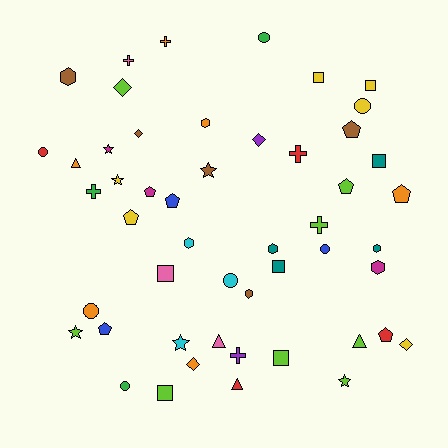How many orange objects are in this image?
There are 6 orange objects.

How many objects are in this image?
There are 50 objects.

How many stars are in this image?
There are 6 stars.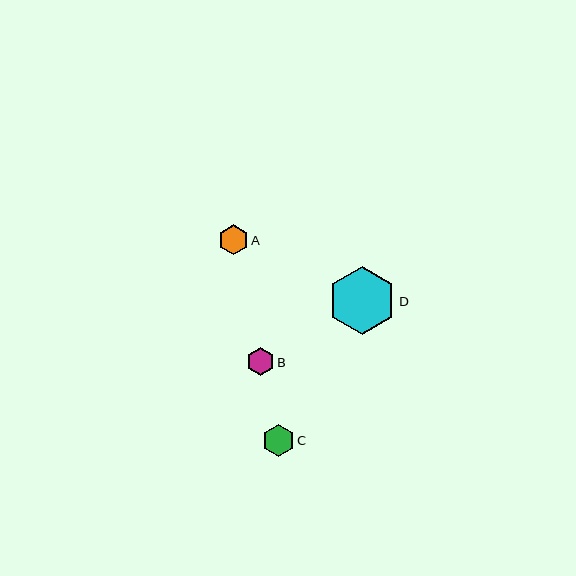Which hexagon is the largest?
Hexagon D is the largest with a size of approximately 68 pixels.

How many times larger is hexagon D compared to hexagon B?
Hexagon D is approximately 2.4 times the size of hexagon B.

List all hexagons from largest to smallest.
From largest to smallest: D, C, A, B.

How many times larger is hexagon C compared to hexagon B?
Hexagon C is approximately 1.2 times the size of hexagon B.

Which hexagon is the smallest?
Hexagon B is the smallest with a size of approximately 28 pixels.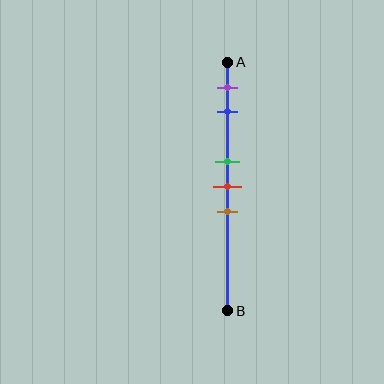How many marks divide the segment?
There are 5 marks dividing the segment.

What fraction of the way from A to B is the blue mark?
The blue mark is approximately 20% (0.2) of the way from A to B.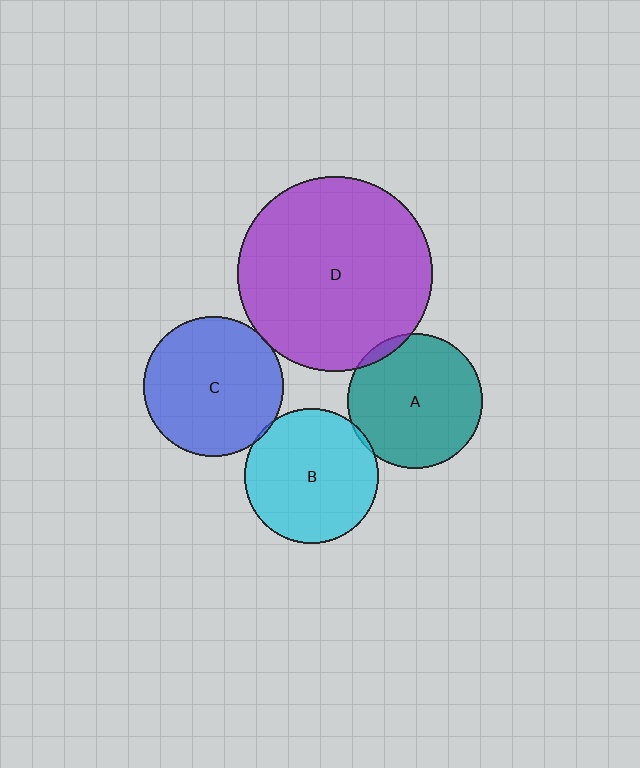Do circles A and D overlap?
Yes.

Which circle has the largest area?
Circle D (purple).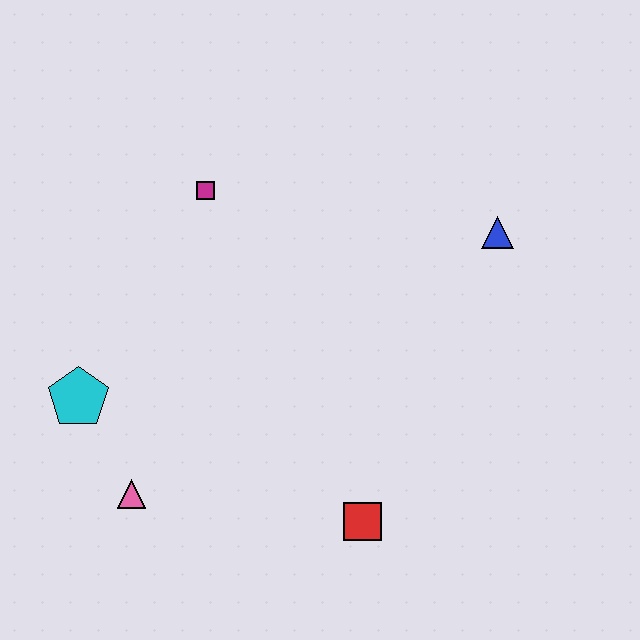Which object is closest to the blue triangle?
The magenta square is closest to the blue triangle.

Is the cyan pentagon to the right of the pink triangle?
No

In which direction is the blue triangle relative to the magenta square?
The blue triangle is to the right of the magenta square.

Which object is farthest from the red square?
The magenta square is farthest from the red square.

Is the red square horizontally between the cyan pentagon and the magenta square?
No